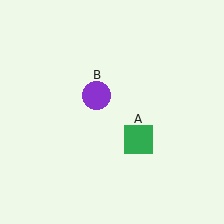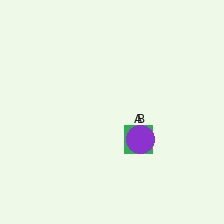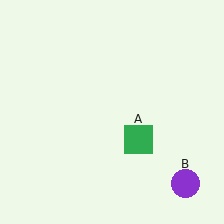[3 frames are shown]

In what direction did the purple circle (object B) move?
The purple circle (object B) moved down and to the right.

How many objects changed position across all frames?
1 object changed position: purple circle (object B).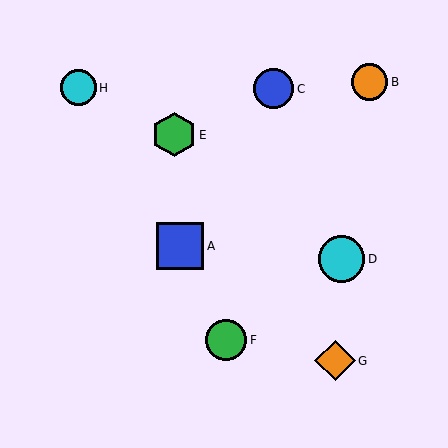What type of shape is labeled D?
Shape D is a cyan circle.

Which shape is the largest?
The blue square (labeled A) is the largest.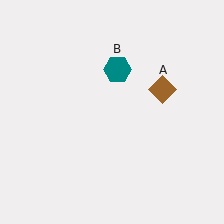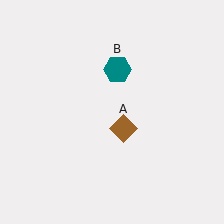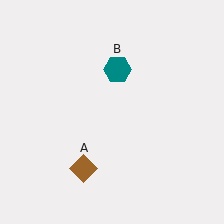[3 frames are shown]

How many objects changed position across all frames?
1 object changed position: brown diamond (object A).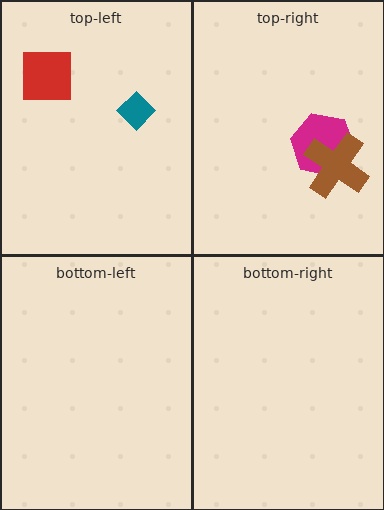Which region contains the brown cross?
The top-right region.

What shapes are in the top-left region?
The teal diamond, the red square.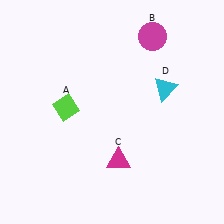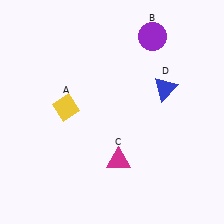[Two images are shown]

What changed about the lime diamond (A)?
In Image 1, A is lime. In Image 2, it changed to yellow.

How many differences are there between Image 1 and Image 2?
There are 3 differences between the two images.